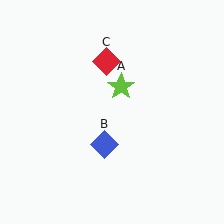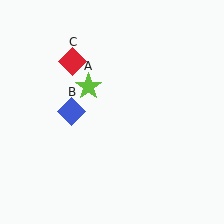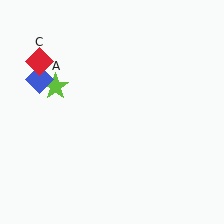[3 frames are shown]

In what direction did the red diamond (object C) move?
The red diamond (object C) moved left.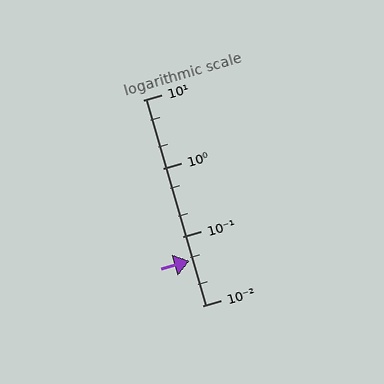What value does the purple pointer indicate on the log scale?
The pointer indicates approximately 0.045.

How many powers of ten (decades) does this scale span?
The scale spans 3 decades, from 0.01 to 10.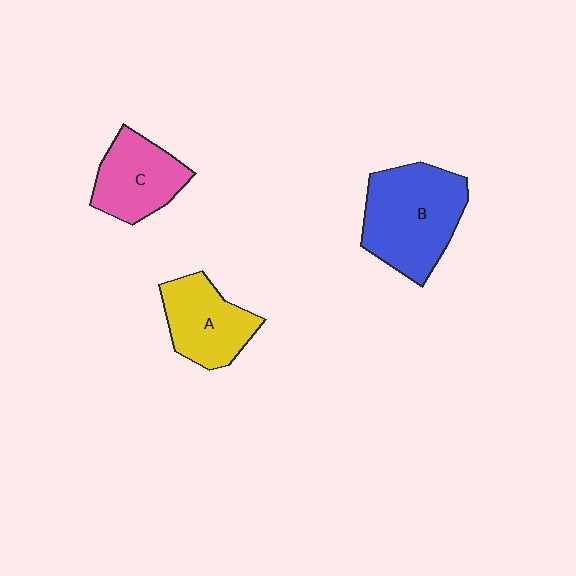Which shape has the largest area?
Shape B (blue).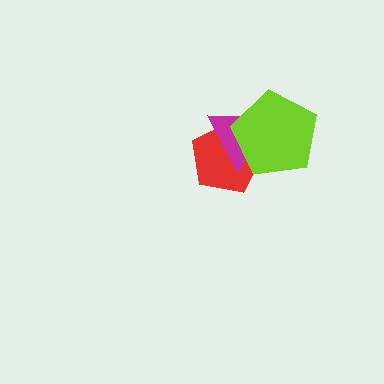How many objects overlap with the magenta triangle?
2 objects overlap with the magenta triangle.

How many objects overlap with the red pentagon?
2 objects overlap with the red pentagon.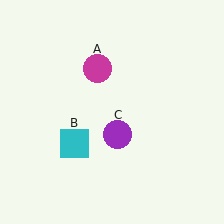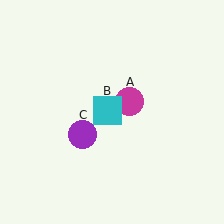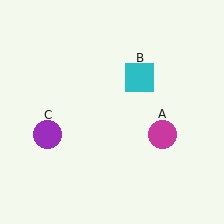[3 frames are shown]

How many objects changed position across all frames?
3 objects changed position: magenta circle (object A), cyan square (object B), purple circle (object C).